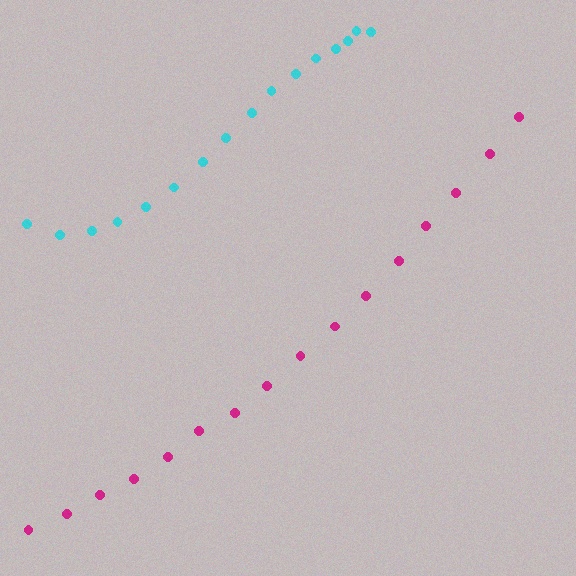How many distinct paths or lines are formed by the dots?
There are 2 distinct paths.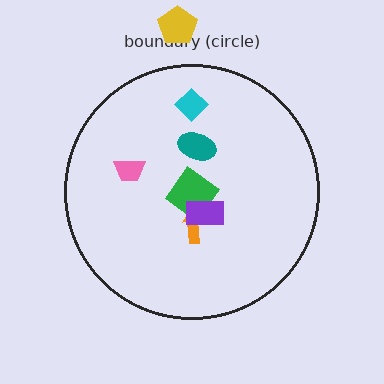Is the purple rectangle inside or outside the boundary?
Inside.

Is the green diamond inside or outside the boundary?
Inside.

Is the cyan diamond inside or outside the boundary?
Inside.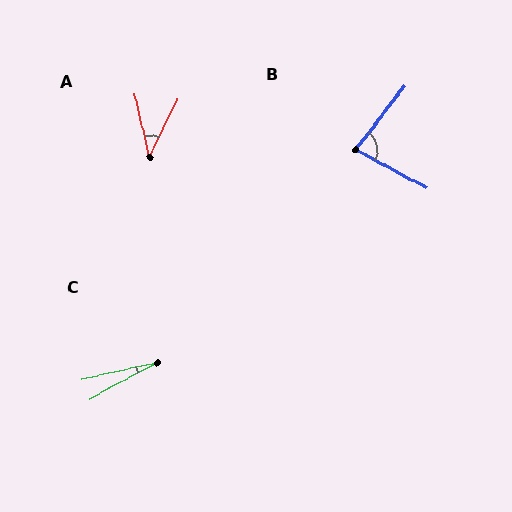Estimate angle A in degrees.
Approximately 39 degrees.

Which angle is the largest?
B, at approximately 81 degrees.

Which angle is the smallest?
C, at approximately 16 degrees.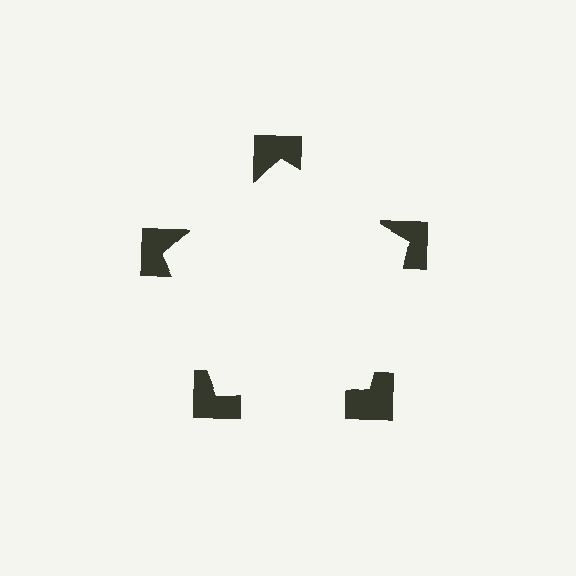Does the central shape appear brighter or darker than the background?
It typically appears slightly brighter than the background, even though no actual brightness change is drawn.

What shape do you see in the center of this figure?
An illusory pentagon — its edges are inferred from the aligned wedge cuts in the notched squares, not physically drawn.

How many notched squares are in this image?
There are 5 — one at each vertex of the illusory pentagon.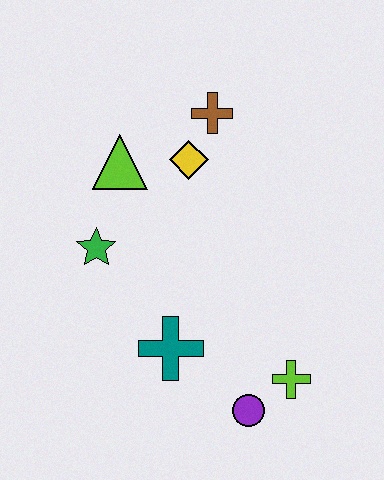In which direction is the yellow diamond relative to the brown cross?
The yellow diamond is below the brown cross.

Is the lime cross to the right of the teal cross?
Yes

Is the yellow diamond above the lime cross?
Yes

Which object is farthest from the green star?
The lime cross is farthest from the green star.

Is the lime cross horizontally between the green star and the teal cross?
No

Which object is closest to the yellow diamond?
The brown cross is closest to the yellow diamond.